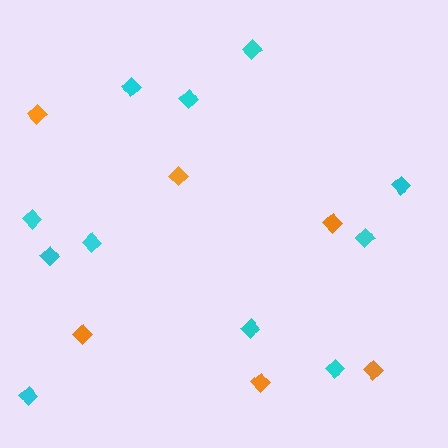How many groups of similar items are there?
There are 2 groups: one group of cyan diamonds (11) and one group of orange diamonds (6).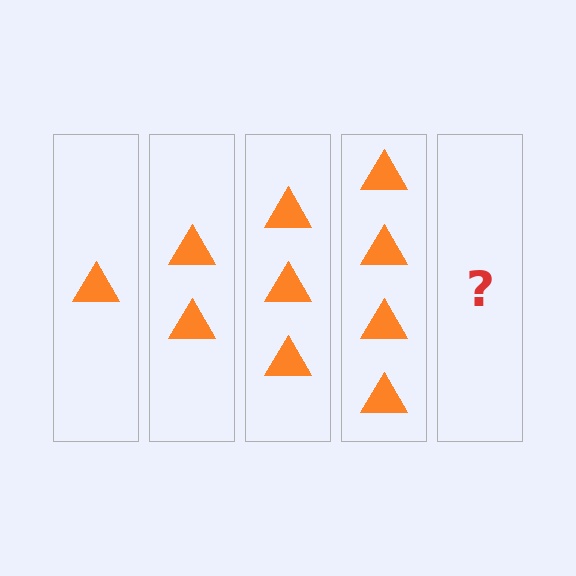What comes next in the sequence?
The next element should be 5 triangles.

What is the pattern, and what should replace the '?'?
The pattern is that each step adds one more triangle. The '?' should be 5 triangles.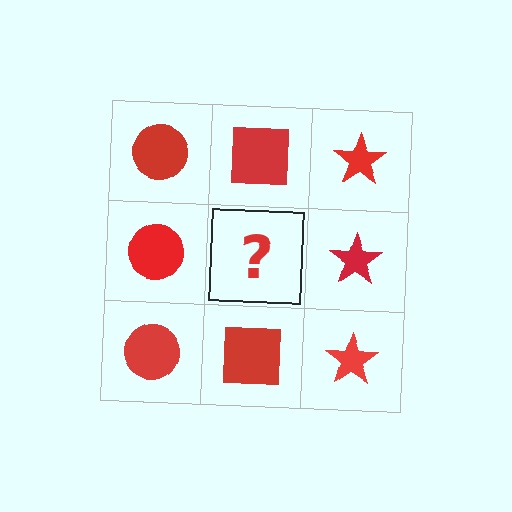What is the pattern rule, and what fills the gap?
The rule is that each column has a consistent shape. The gap should be filled with a red square.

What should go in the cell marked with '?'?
The missing cell should contain a red square.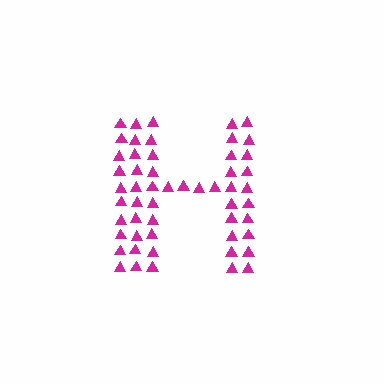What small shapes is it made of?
It is made of small triangles.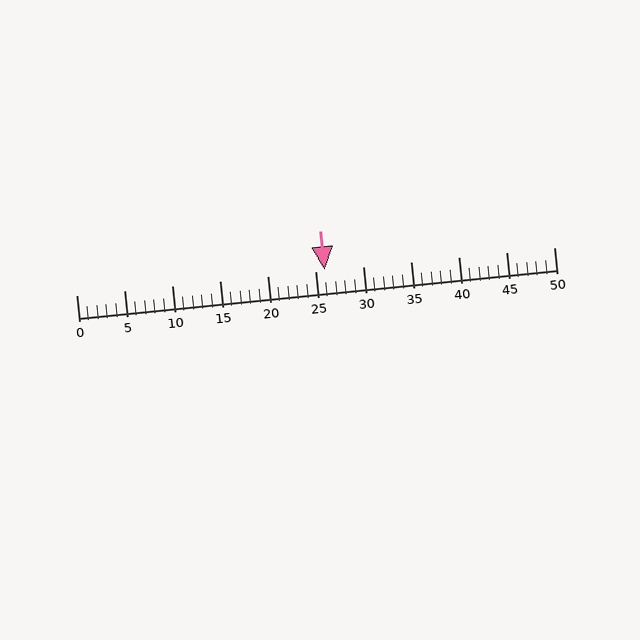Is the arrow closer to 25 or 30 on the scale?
The arrow is closer to 25.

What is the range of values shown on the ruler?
The ruler shows values from 0 to 50.